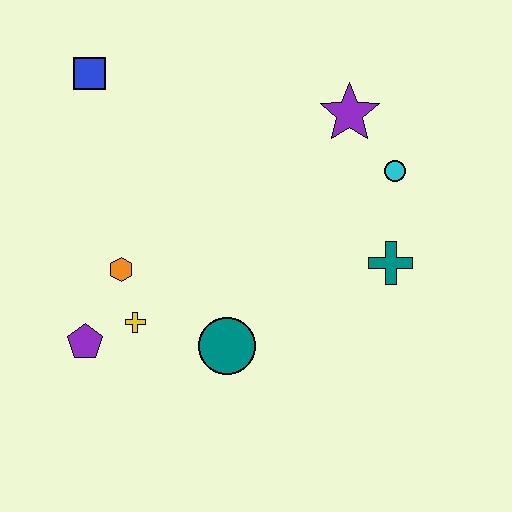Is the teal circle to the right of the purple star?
No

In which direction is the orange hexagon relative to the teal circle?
The orange hexagon is to the left of the teal circle.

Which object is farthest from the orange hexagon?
The cyan circle is farthest from the orange hexagon.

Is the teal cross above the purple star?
No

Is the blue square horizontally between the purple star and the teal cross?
No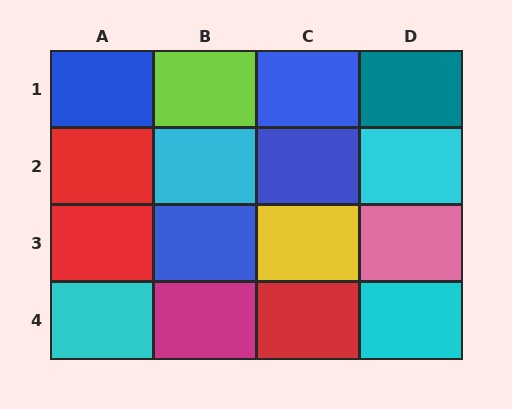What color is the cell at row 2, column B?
Cyan.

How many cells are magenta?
1 cell is magenta.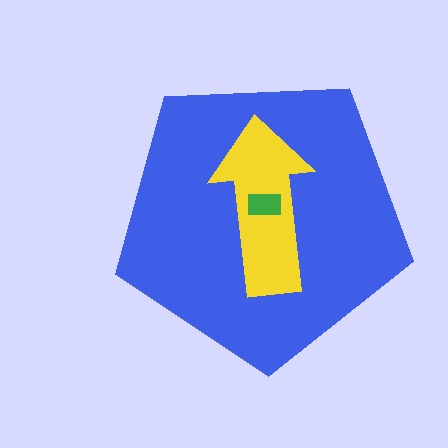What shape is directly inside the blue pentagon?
The yellow arrow.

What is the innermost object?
The green rectangle.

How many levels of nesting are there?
3.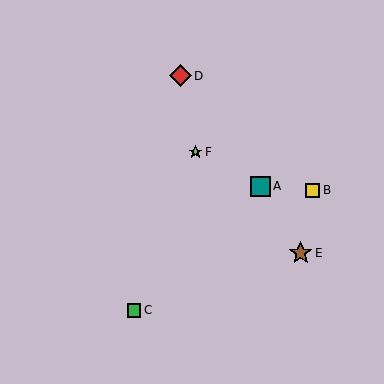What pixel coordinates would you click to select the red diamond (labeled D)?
Click at (181, 76) to select the red diamond D.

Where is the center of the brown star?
The center of the brown star is at (301, 253).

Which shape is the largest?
The brown star (labeled E) is the largest.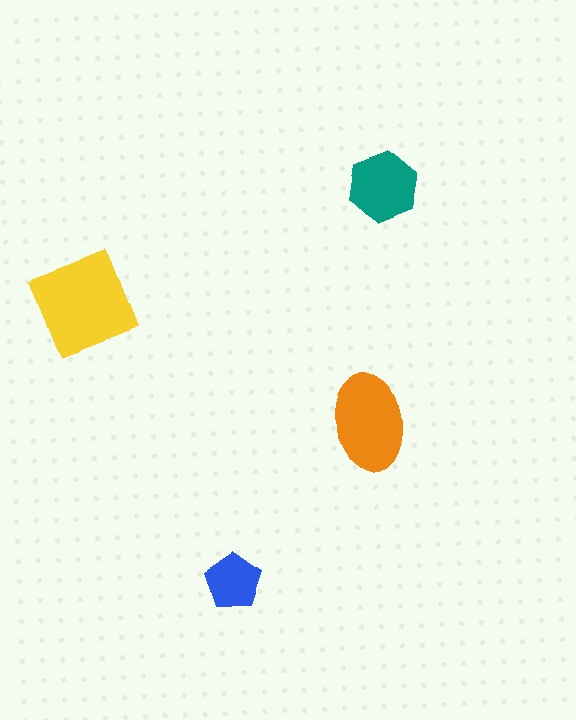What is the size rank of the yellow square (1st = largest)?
1st.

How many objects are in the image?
There are 4 objects in the image.